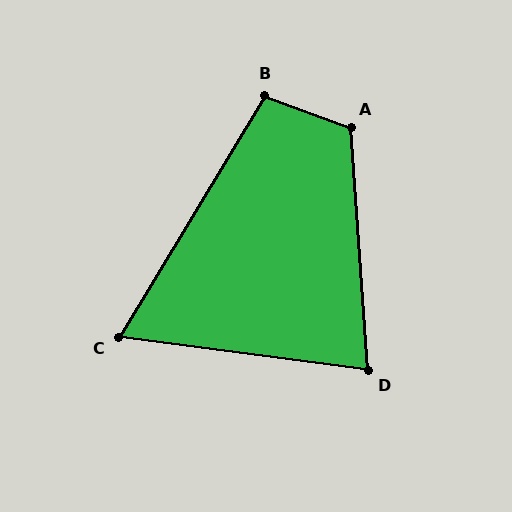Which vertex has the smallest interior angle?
C, at approximately 66 degrees.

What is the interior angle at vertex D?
Approximately 79 degrees (acute).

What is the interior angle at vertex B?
Approximately 101 degrees (obtuse).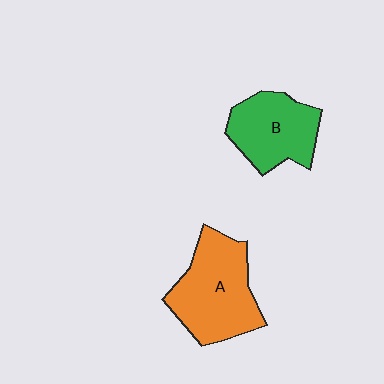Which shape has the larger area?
Shape A (orange).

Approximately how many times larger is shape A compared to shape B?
Approximately 1.3 times.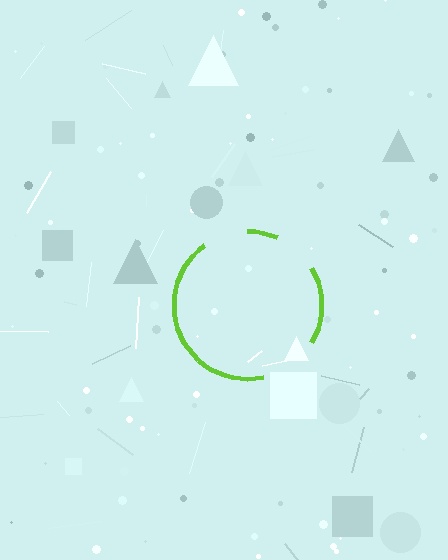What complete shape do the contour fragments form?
The contour fragments form a circle.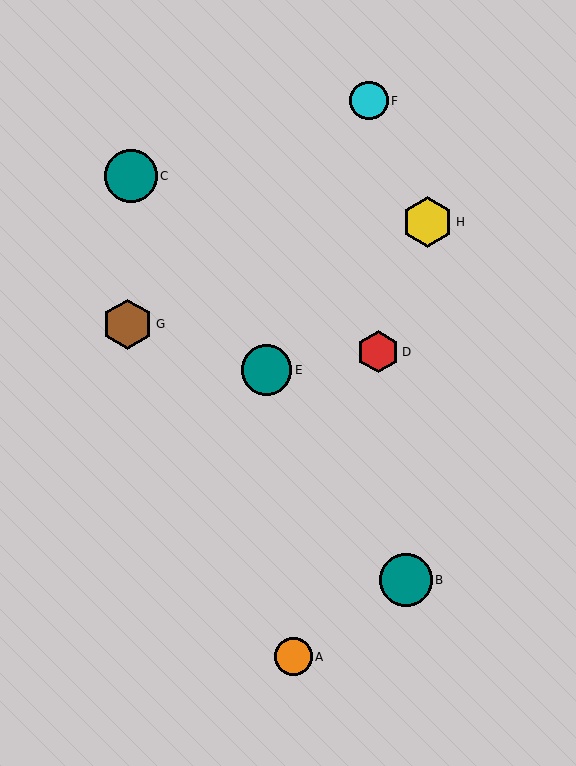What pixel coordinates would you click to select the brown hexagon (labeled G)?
Click at (127, 324) to select the brown hexagon G.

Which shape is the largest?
The teal circle (labeled B) is the largest.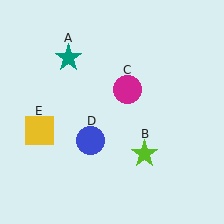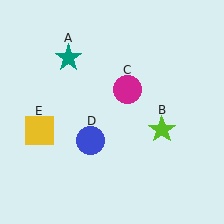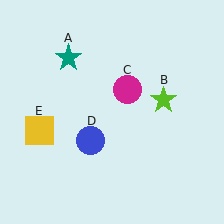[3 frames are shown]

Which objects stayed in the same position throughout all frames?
Teal star (object A) and magenta circle (object C) and blue circle (object D) and yellow square (object E) remained stationary.